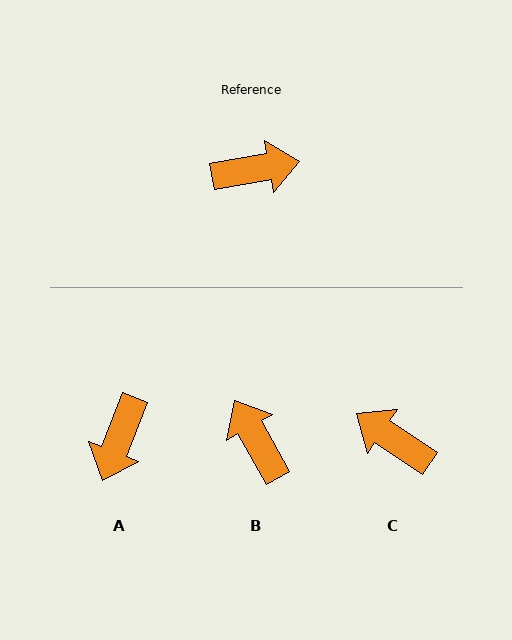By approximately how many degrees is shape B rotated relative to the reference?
Approximately 109 degrees counter-clockwise.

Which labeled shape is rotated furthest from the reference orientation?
C, about 136 degrees away.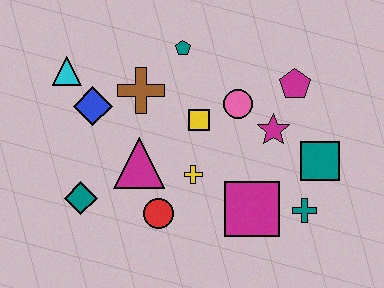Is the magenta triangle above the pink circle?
No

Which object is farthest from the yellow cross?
The cyan triangle is farthest from the yellow cross.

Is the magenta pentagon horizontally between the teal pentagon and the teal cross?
Yes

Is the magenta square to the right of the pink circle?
Yes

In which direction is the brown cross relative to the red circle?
The brown cross is above the red circle.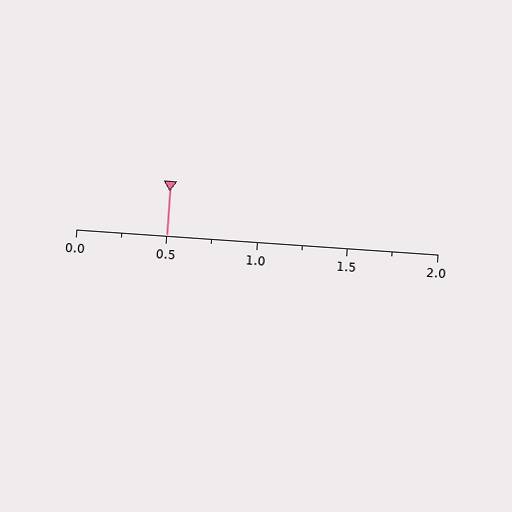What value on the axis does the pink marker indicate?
The marker indicates approximately 0.5.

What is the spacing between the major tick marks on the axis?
The major ticks are spaced 0.5 apart.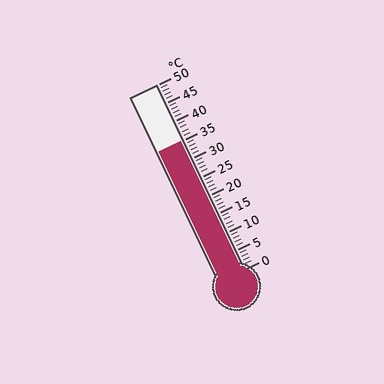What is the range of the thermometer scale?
The thermometer scale ranges from 0°C to 50°C.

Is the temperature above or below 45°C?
The temperature is below 45°C.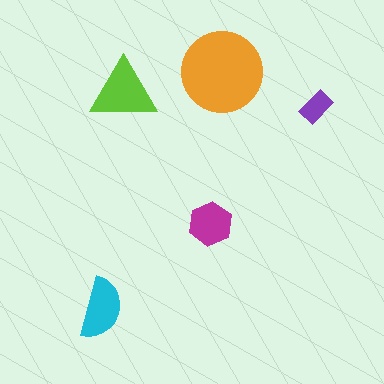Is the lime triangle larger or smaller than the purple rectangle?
Larger.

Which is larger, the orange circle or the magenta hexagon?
The orange circle.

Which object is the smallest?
The purple rectangle.